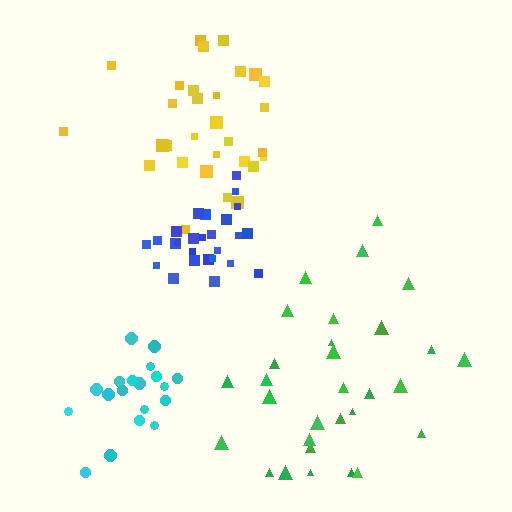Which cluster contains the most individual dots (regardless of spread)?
Yellow (30).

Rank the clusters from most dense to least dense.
blue, cyan, yellow, green.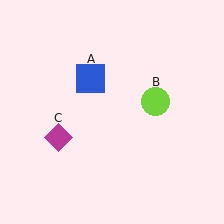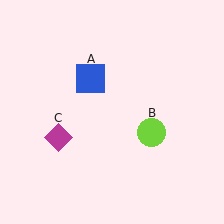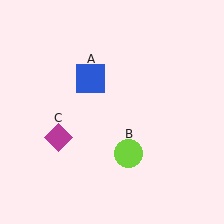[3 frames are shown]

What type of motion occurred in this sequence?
The lime circle (object B) rotated clockwise around the center of the scene.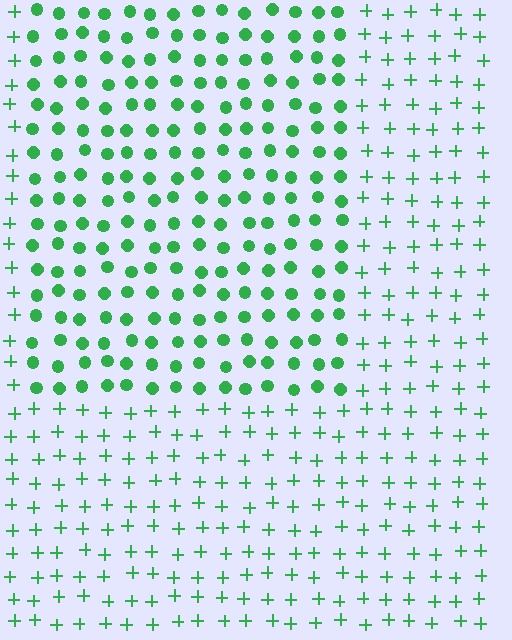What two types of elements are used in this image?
The image uses circles inside the rectangle region and plus signs outside it.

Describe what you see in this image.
The image is filled with small green elements arranged in a uniform grid. A rectangle-shaped region contains circles, while the surrounding area contains plus signs. The boundary is defined purely by the change in element shape.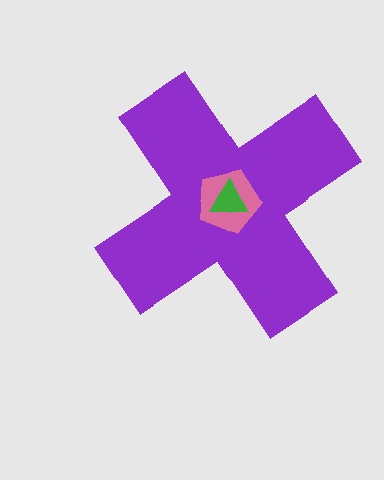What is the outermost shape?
The purple cross.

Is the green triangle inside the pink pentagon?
Yes.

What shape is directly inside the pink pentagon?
The green triangle.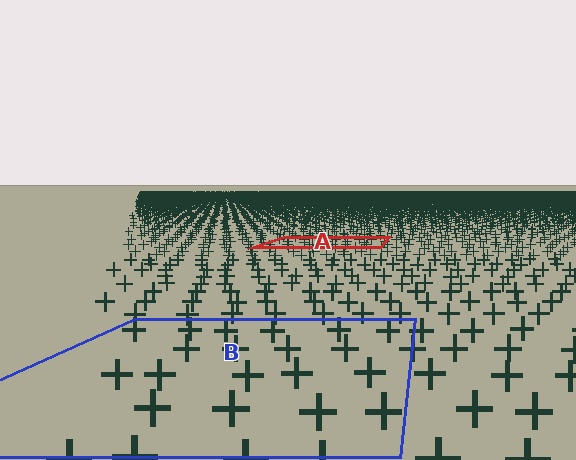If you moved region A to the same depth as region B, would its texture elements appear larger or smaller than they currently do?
They would appear larger. At a closer depth, the same texture elements are projected at a bigger on-screen size.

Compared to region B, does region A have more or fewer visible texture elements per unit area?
Region A has more texture elements per unit area — they are packed more densely because it is farther away.